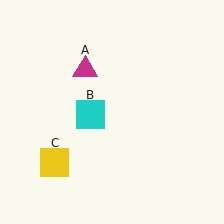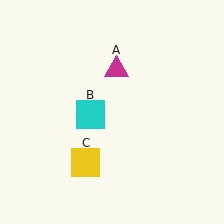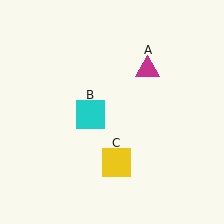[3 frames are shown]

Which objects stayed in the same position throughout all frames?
Cyan square (object B) remained stationary.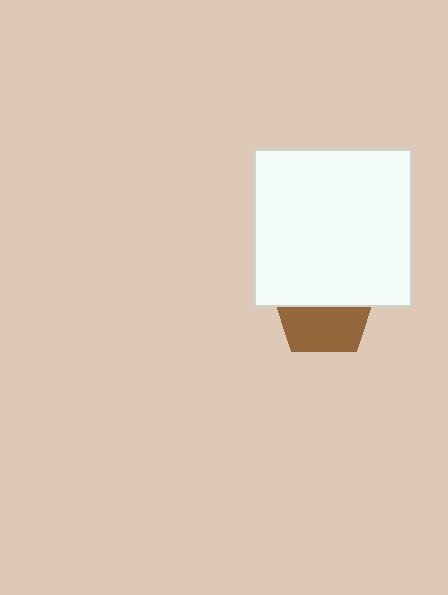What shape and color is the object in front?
The object in front is a white square.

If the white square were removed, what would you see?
You would see the complete brown pentagon.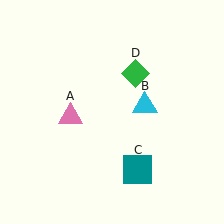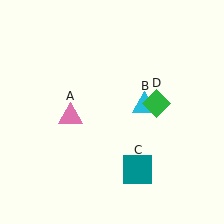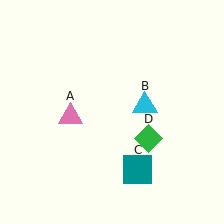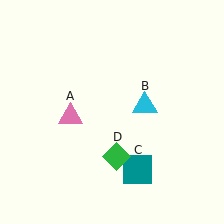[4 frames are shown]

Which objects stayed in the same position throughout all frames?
Pink triangle (object A) and cyan triangle (object B) and teal square (object C) remained stationary.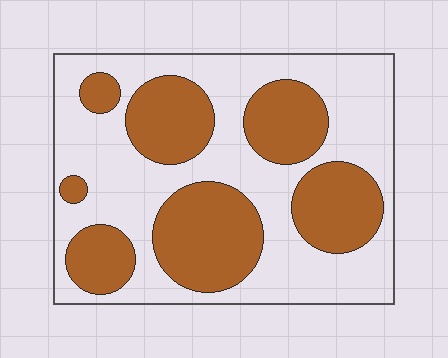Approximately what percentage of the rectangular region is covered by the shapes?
Approximately 40%.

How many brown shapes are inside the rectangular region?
7.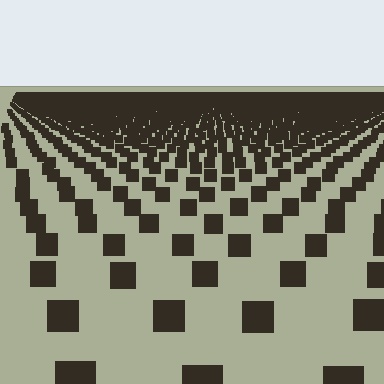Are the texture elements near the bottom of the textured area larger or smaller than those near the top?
Larger. Near the bottom, elements are closer to the viewer and appear at a bigger on-screen size.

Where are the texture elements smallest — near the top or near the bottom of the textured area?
Near the top.